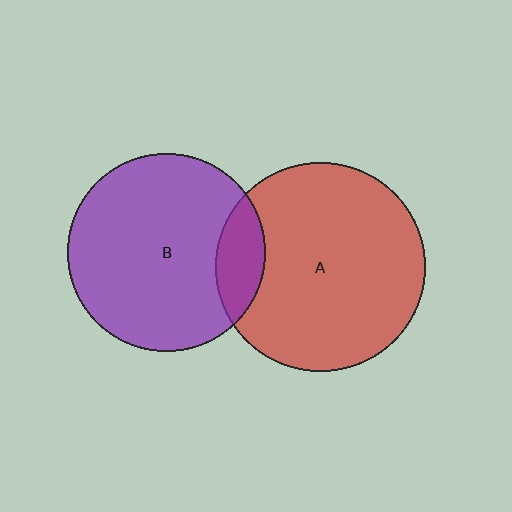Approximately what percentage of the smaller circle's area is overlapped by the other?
Approximately 15%.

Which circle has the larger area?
Circle A (red).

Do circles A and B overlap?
Yes.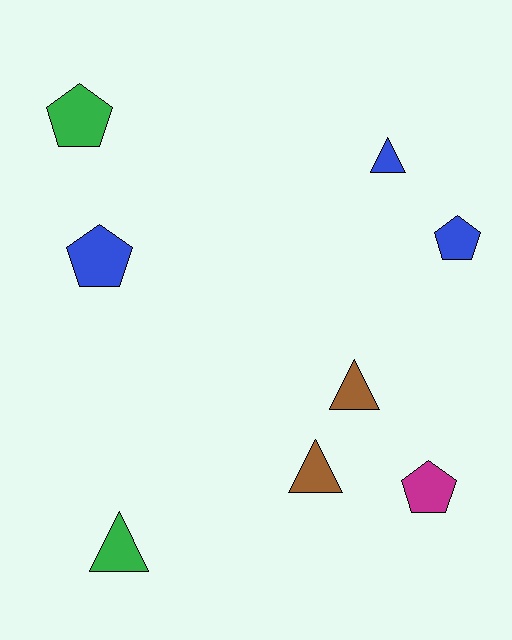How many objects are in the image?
There are 8 objects.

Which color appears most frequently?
Blue, with 3 objects.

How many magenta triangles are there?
There are no magenta triangles.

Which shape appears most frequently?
Pentagon, with 4 objects.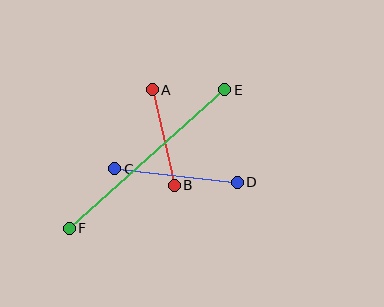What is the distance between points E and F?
The distance is approximately 208 pixels.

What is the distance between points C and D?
The distance is approximately 123 pixels.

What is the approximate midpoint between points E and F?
The midpoint is at approximately (147, 159) pixels.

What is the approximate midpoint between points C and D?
The midpoint is at approximately (176, 175) pixels.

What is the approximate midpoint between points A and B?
The midpoint is at approximately (163, 138) pixels.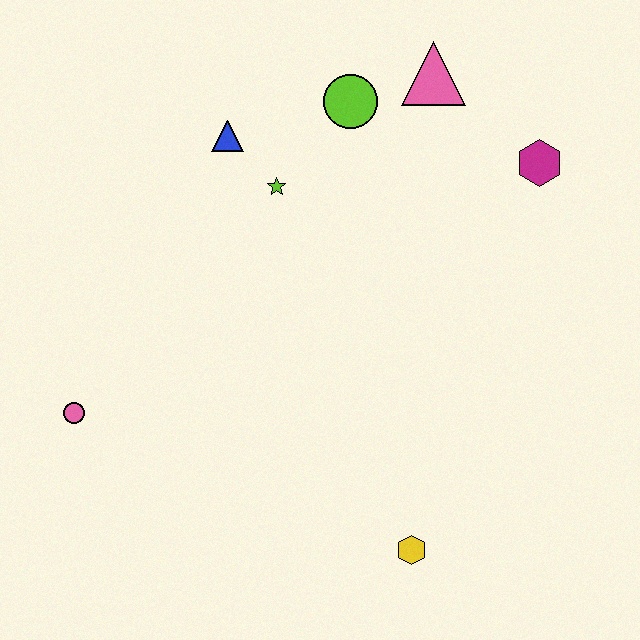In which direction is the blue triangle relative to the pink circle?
The blue triangle is above the pink circle.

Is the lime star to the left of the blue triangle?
No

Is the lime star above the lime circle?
No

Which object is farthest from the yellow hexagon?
The pink triangle is farthest from the yellow hexagon.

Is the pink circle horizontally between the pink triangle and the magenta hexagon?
No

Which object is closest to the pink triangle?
The lime circle is closest to the pink triangle.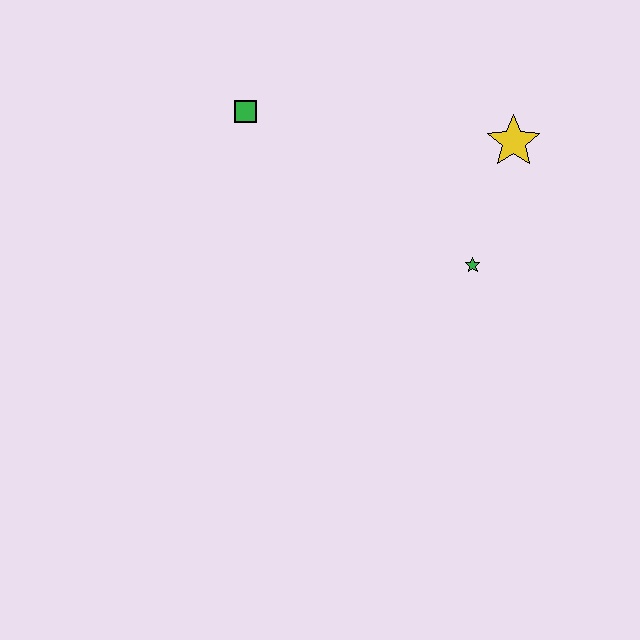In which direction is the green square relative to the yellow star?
The green square is to the left of the yellow star.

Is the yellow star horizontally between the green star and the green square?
No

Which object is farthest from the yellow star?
The green square is farthest from the yellow star.